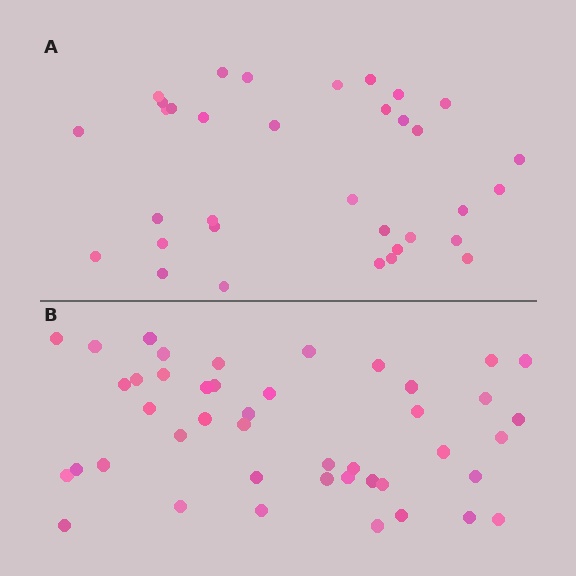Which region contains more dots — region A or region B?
Region B (the bottom region) has more dots.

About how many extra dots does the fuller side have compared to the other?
Region B has roughly 10 or so more dots than region A.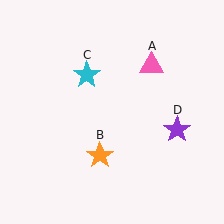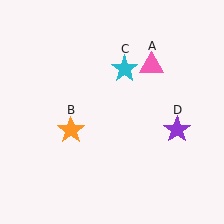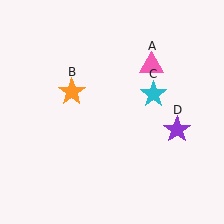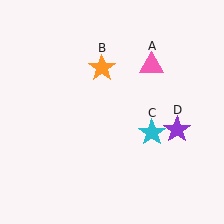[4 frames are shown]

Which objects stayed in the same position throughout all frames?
Pink triangle (object A) and purple star (object D) remained stationary.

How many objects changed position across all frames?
2 objects changed position: orange star (object B), cyan star (object C).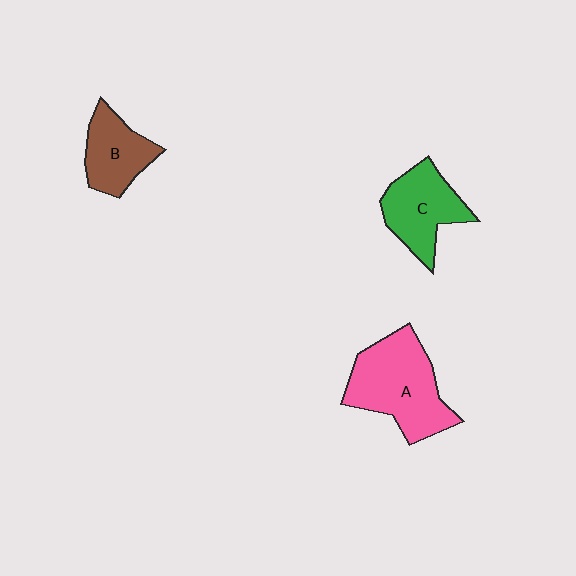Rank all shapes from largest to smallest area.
From largest to smallest: A (pink), C (green), B (brown).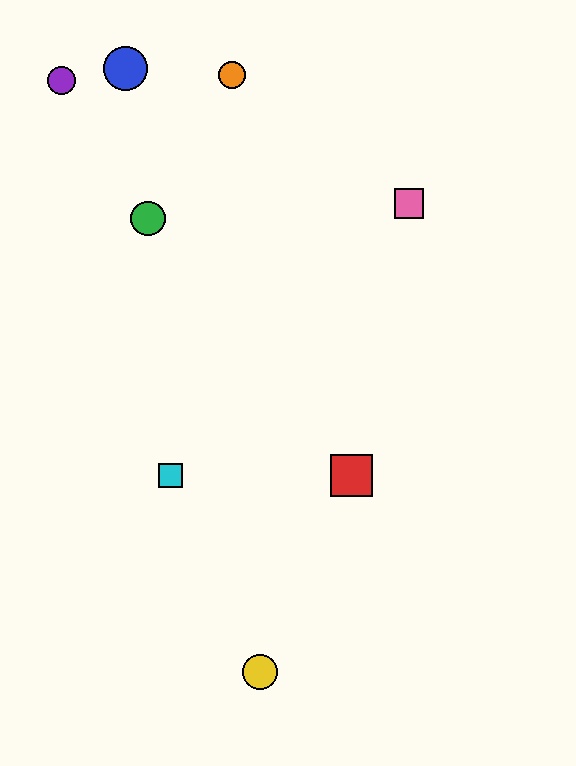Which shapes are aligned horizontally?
The red square, the cyan square are aligned horizontally.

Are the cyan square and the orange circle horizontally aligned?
No, the cyan square is at y≈475 and the orange circle is at y≈75.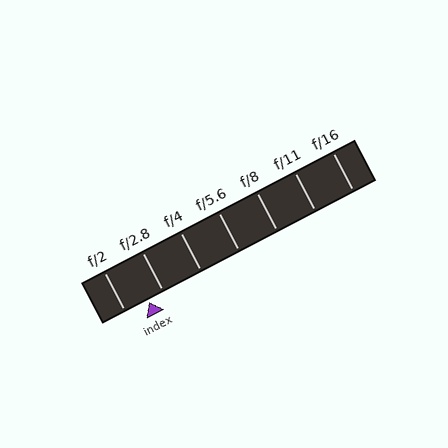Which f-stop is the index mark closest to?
The index mark is closest to f/2.8.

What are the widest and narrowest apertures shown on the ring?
The widest aperture shown is f/2 and the narrowest is f/16.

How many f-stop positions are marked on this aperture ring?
There are 7 f-stop positions marked.